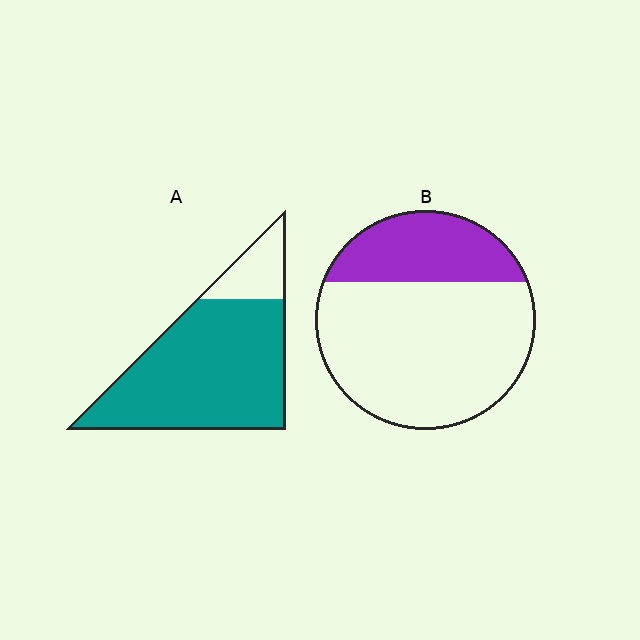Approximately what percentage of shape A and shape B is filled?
A is approximately 85% and B is approximately 30%.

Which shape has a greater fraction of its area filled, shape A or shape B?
Shape A.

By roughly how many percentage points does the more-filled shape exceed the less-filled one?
By roughly 55 percentage points (A over B).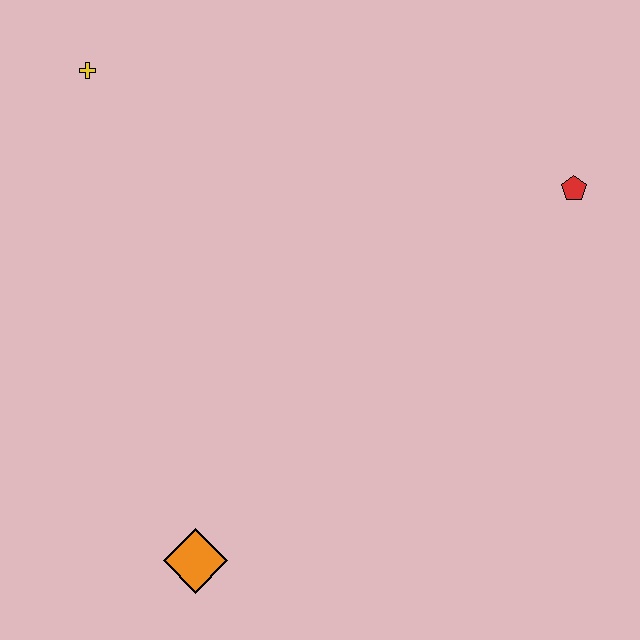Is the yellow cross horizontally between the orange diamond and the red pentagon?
No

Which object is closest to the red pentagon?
The yellow cross is closest to the red pentagon.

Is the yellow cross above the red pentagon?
Yes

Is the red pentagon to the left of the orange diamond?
No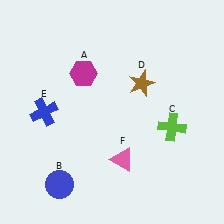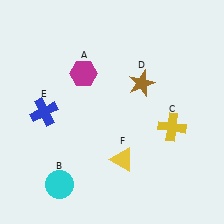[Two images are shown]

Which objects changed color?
B changed from blue to cyan. C changed from lime to yellow. F changed from pink to yellow.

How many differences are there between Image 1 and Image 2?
There are 3 differences between the two images.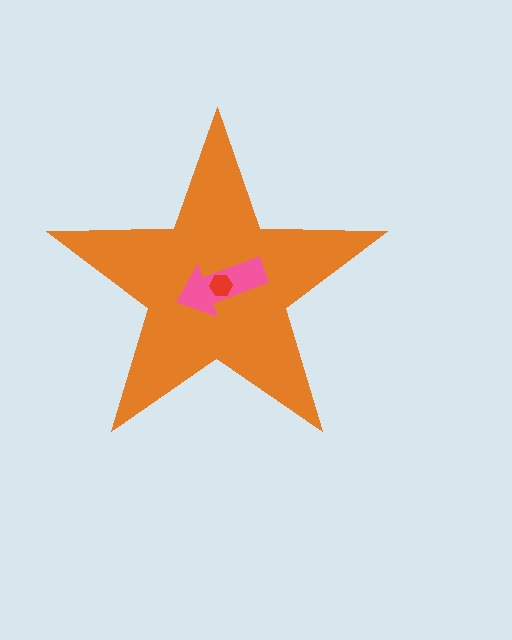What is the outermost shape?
The orange star.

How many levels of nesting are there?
3.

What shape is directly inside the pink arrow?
The red hexagon.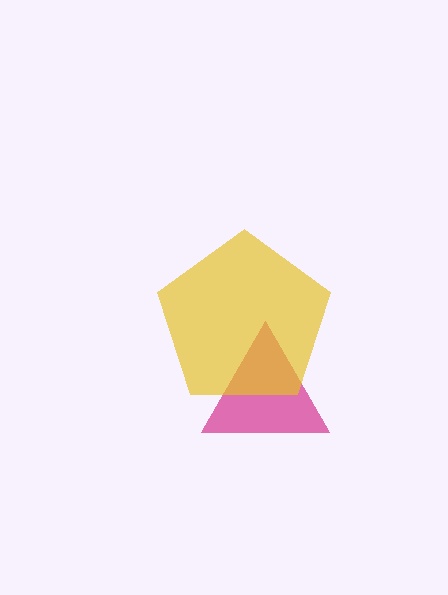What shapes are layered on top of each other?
The layered shapes are: a magenta triangle, a yellow pentagon.